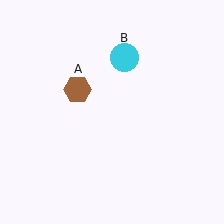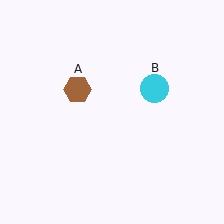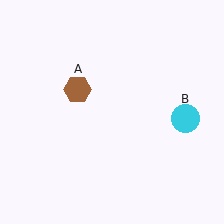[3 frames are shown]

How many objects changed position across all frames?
1 object changed position: cyan circle (object B).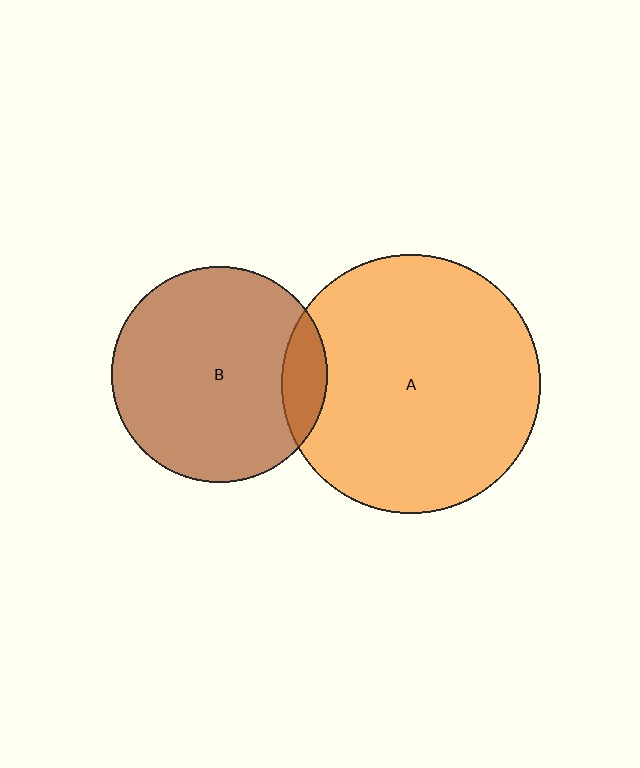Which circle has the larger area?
Circle A (orange).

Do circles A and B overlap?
Yes.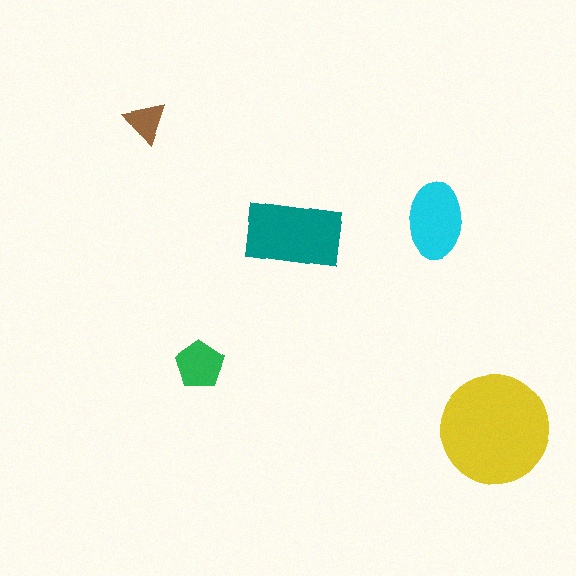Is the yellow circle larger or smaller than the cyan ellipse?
Larger.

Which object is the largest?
The yellow circle.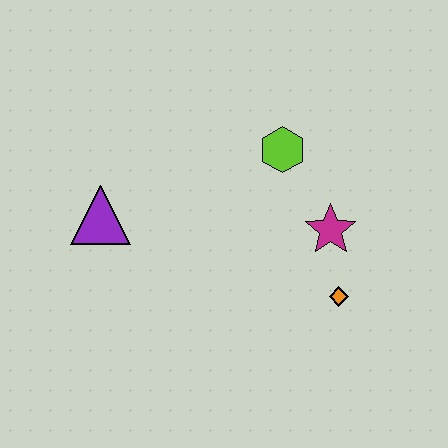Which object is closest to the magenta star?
The orange diamond is closest to the magenta star.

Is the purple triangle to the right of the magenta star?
No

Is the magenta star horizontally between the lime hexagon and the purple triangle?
No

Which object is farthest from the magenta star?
The purple triangle is farthest from the magenta star.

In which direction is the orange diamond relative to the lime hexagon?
The orange diamond is below the lime hexagon.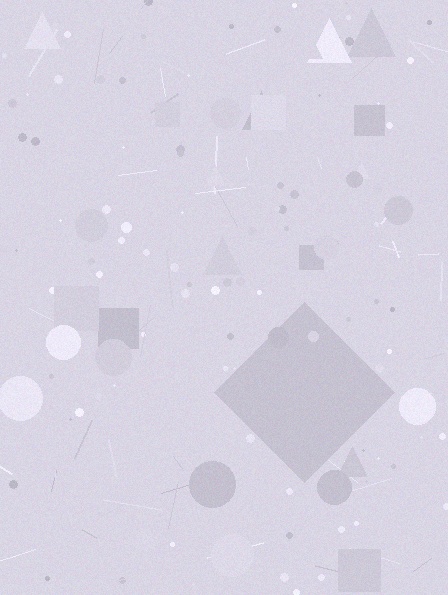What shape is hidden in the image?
A diamond is hidden in the image.